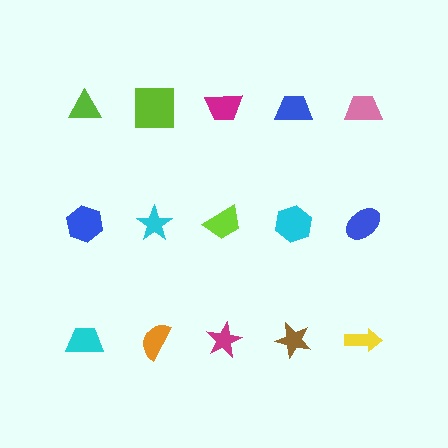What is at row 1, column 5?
A pink trapezoid.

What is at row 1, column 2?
A lime square.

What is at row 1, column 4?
A blue trapezoid.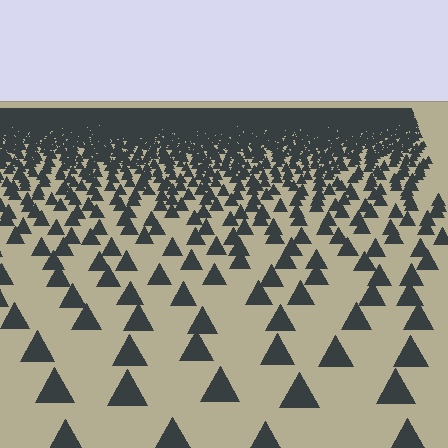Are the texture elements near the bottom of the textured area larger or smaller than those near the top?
Larger. Near the bottom, elements are closer to the viewer and appear at a bigger on-screen size.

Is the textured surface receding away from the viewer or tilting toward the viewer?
The surface is receding away from the viewer. Texture elements get smaller and denser toward the top.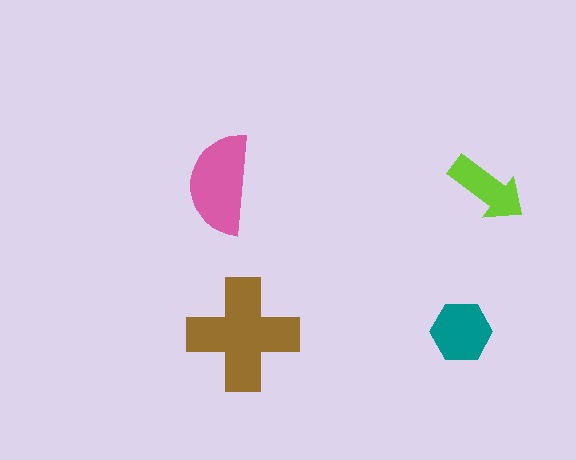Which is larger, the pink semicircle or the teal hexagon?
The pink semicircle.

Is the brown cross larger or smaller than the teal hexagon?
Larger.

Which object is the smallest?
The lime arrow.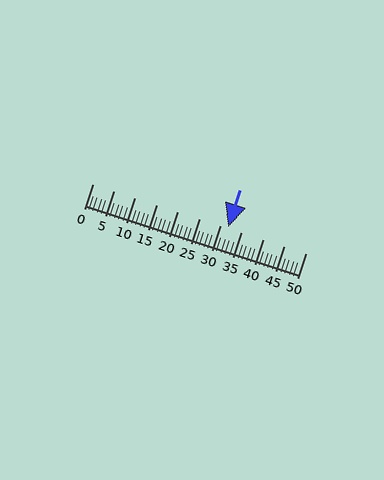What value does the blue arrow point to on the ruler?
The blue arrow points to approximately 32.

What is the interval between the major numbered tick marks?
The major tick marks are spaced 5 units apart.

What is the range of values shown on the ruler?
The ruler shows values from 0 to 50.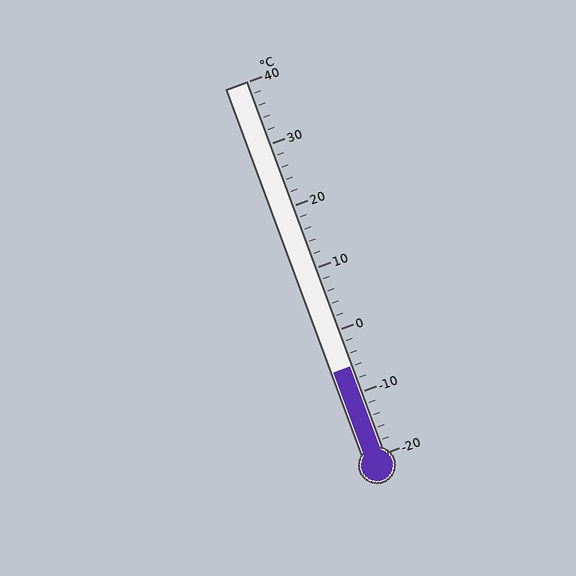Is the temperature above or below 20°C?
The temperature is below 20°C.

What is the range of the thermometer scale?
The thermometer scale ranges from -20°C to 40°C.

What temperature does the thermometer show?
The thermometer shows approximately -6°C.